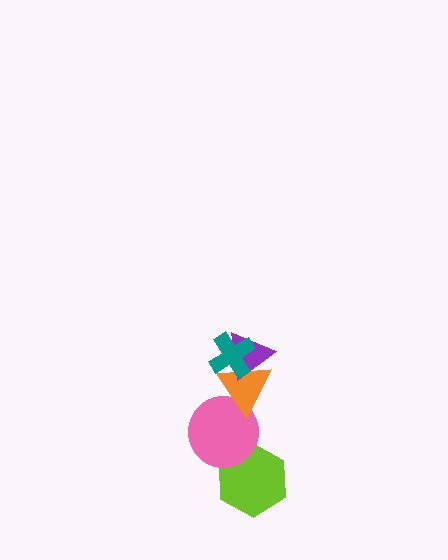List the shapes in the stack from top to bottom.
From top to bottom: the teal cross, the purple triangle, the orange triangle, the pink circle, the lime hexagon.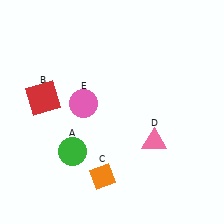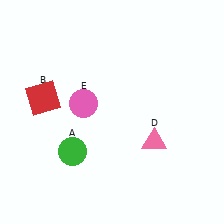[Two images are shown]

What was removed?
The orange diamond (C) was removed in Image 2.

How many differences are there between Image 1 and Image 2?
There is 1 difference between the two images.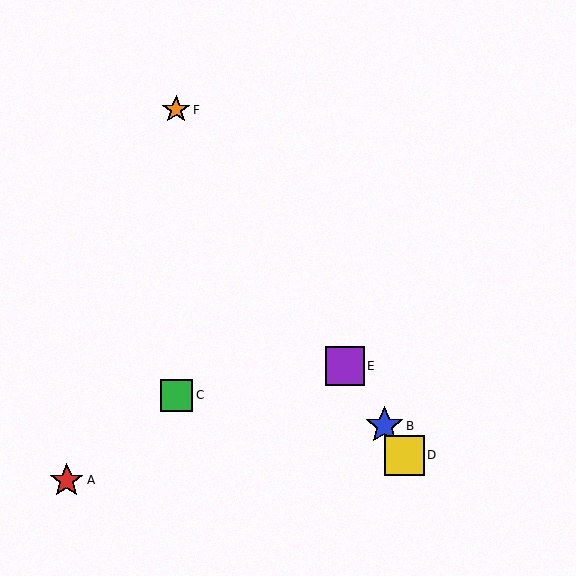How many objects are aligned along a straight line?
4 objects (B, D, E, F) are aligned along a straight line.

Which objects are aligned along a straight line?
Objects B, D, E, F are aligned along a straight line.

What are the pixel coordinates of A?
Object A is at (67, 480).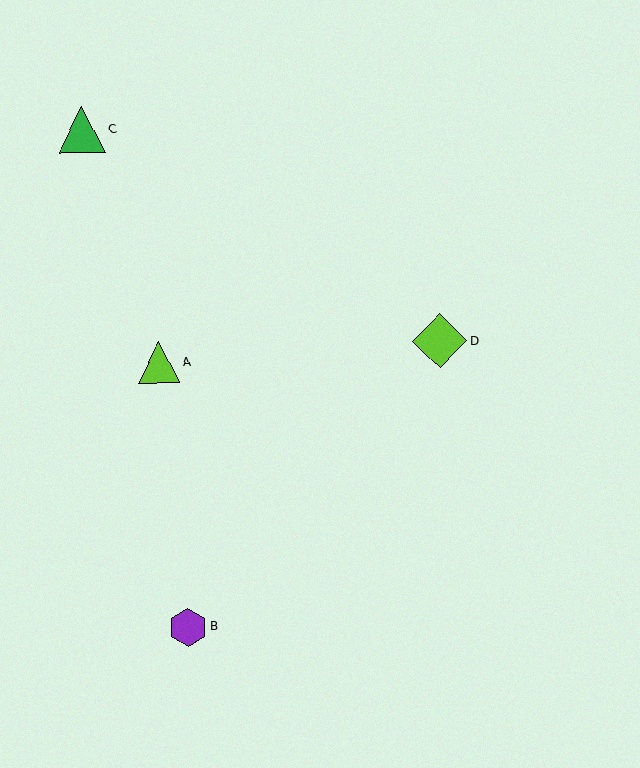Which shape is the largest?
The lime diamond (labeled D) is the largest.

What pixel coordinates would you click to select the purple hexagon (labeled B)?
Click at (188, 627) to select the purple hexagon B.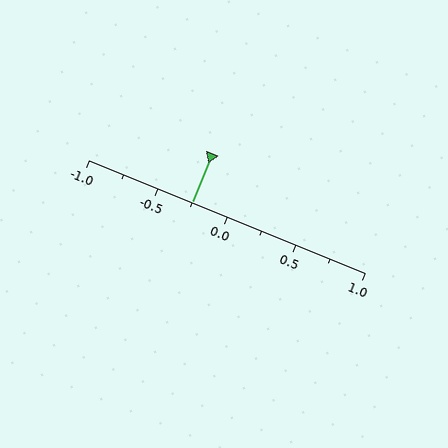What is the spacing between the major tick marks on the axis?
The major ticks are spaced 0.5 apart.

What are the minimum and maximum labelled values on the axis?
The axis runs from -1.0 to 1.0.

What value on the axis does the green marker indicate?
The marker indicates approximately -0.25.